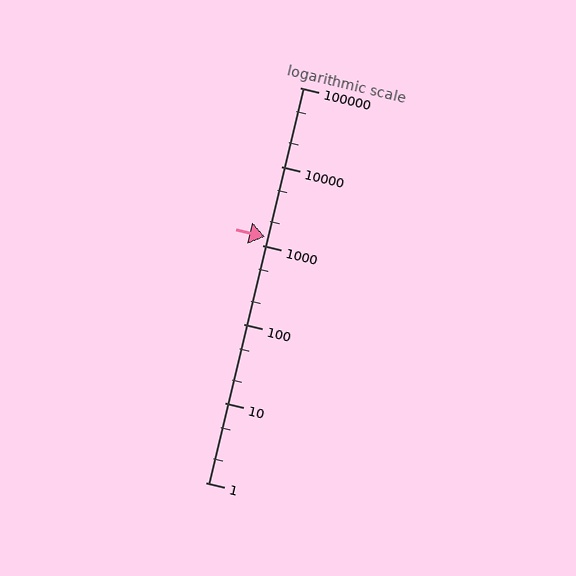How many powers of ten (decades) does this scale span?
The scale spans 5 decades, from 1 to 100000.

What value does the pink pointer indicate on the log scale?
The pointer indicates approximately 1300.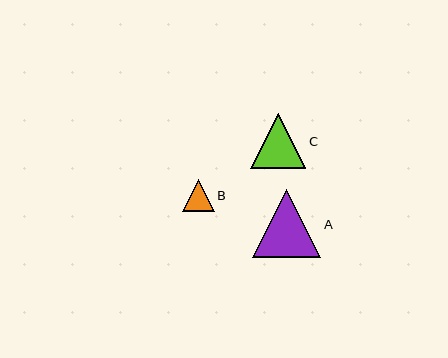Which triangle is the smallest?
Triangle B is the smallest with a size of approximately 32 pixels.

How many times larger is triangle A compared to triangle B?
Triangle A is approximately 2.1 times the size of triangle B.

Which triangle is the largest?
Triangle A is the largest with a size of approximately 68 pixels.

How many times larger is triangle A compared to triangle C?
Triangle A is approximately 1.2 times the size of triangle C.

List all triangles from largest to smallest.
From largest to smallest: A, C, B.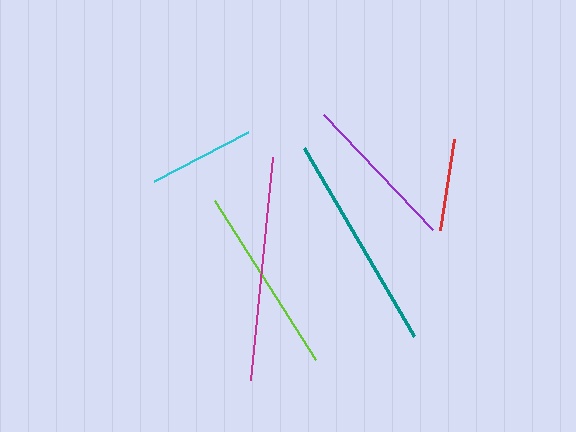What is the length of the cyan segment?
The cyan segment is approximately 105 pixels long.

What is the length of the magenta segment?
The magenta segment is approximately 224 pixels long.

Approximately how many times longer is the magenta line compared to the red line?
The magenta line is approximately 2.4 times the length of the red line.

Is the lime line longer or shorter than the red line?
The lime line is longer than the red line.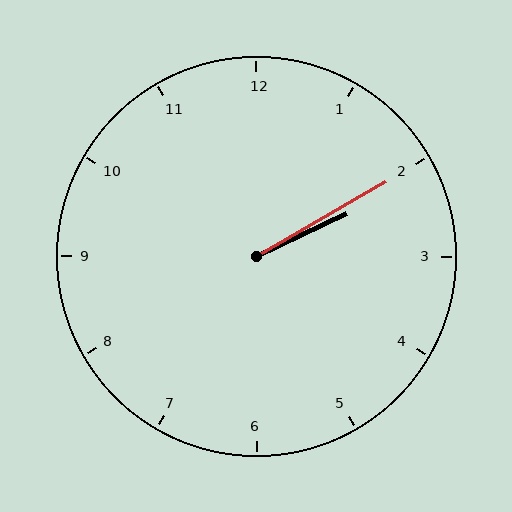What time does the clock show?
2:10.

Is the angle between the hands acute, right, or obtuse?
It is acute.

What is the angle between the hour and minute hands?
Approximately 5 degrees.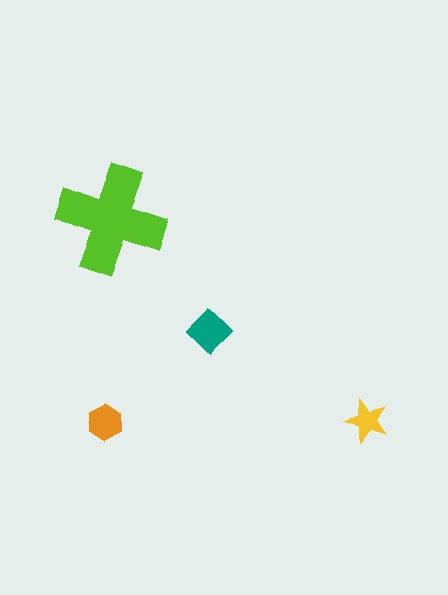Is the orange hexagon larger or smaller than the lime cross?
Smaller.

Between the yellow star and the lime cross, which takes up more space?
The lime cross.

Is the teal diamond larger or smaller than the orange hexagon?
Larger.